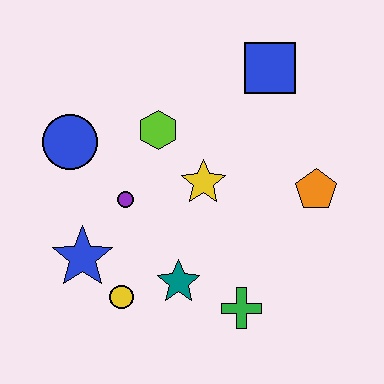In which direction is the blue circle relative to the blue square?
The blue circle is to the left of the blue square.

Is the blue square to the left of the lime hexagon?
No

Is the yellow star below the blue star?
No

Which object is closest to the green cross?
The teal star is closest to the green cross.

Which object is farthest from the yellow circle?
The blue square is farthest from the yellow circle.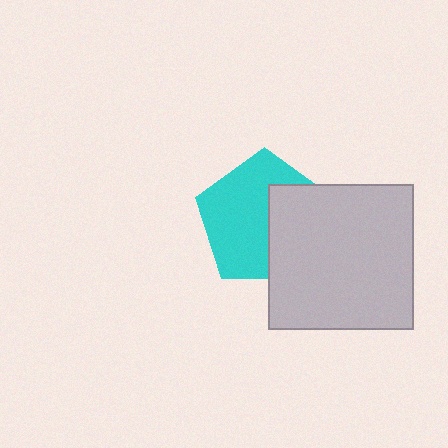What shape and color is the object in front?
The object in front is a light gray square.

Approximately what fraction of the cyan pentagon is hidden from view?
Roughly 40% of the cyan pentagon is hidden behind the light gray square.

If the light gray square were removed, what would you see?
You would see the complete cyan pentagon.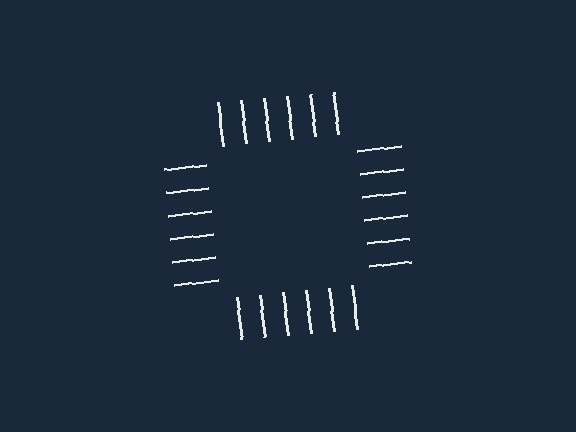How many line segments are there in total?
24 — 6 along each of the 4 edges.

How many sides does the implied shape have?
4 sides — the line-ends trace a square.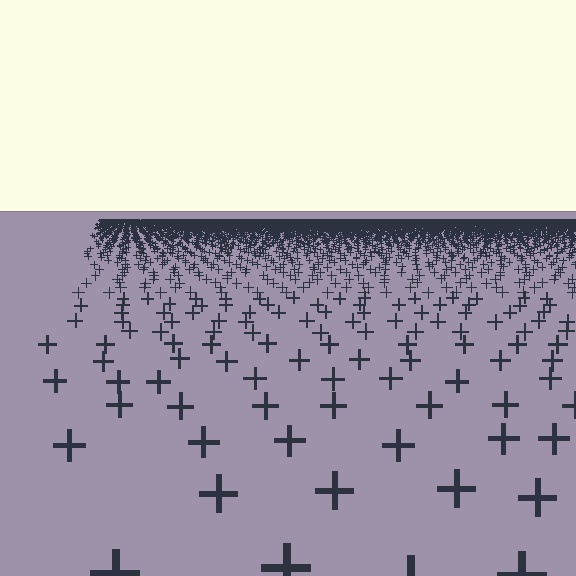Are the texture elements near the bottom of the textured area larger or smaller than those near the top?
Larger. Near the bottom, elements are closer to the viewer and appear at a bigger on-screen size.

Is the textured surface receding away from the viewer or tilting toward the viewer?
The surface is receding away from the viewer. Texture elements get smaller and denser toward the top.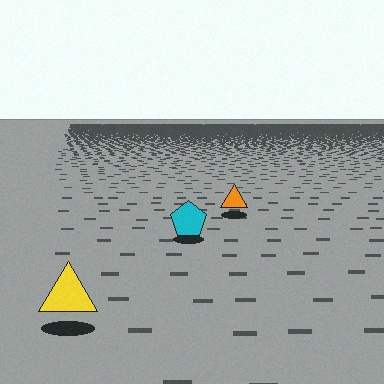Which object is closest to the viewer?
The yellow triangle is closest. The texture marks near it are larger and more spread out.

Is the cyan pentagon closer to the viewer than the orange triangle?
Yes. The cyan pentagon is closer — you can tell from the texture gradient: the ground texture is coarser near it.